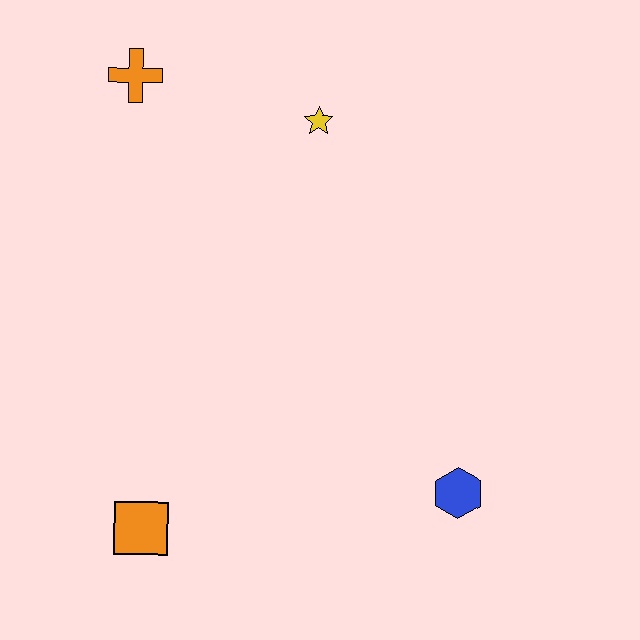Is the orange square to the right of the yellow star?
No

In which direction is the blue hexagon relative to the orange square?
The blue hexagon is to the right of the orange square.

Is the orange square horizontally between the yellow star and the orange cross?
Yes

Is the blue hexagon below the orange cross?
Yes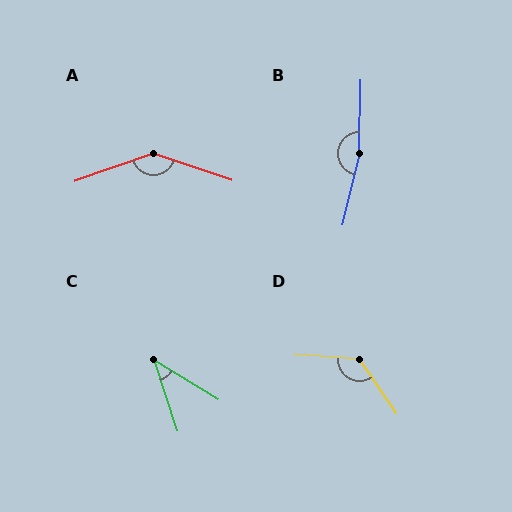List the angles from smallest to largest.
C (40°), D (128°), A (142°), B (168°).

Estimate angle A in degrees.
Approximately 142 degrees.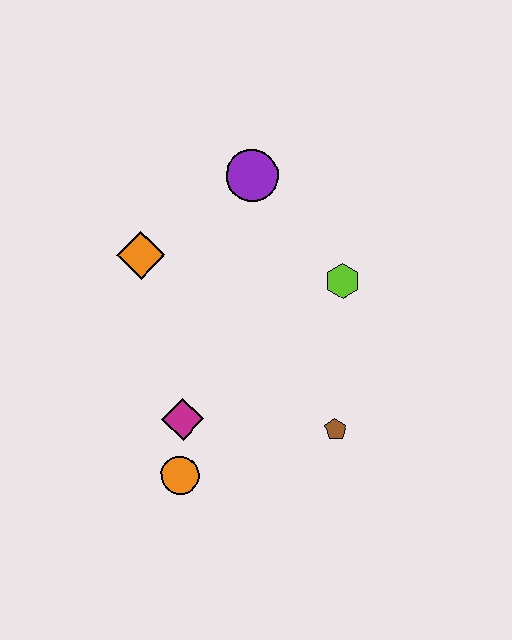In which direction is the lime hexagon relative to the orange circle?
The lime hexagon is above the orange circle.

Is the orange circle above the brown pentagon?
No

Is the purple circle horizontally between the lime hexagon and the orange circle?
Yes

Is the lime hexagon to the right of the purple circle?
Yes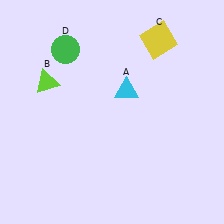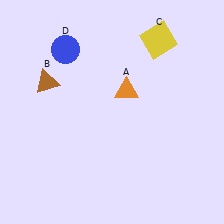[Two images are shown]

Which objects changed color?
A changed from cyan to orange. B changed from lime to brown. D changed from green to blue.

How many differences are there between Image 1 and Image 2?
There are 3 differences between the two images.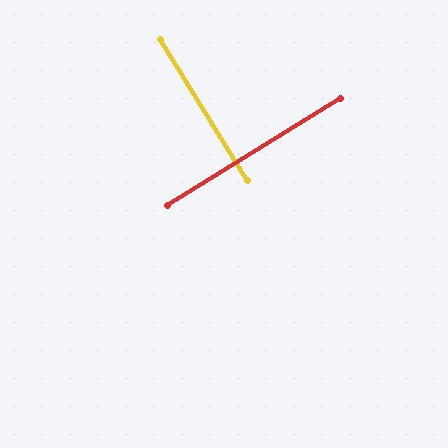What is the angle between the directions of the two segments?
Approximately 90 degrees.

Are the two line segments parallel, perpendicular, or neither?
Perpendicular — they meet at approximately 90°.